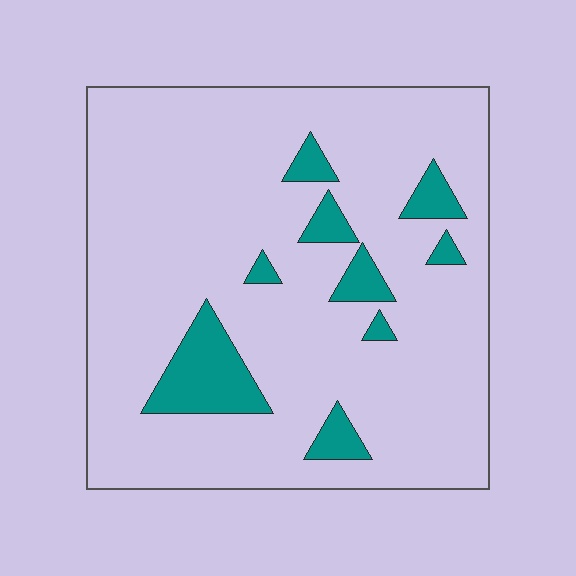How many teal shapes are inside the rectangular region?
9.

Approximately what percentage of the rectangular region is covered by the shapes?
Approximately 10%.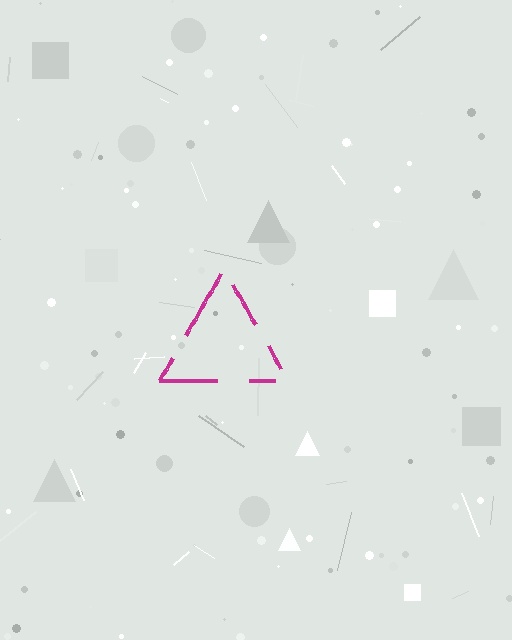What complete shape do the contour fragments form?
The contour fragments form a triangle.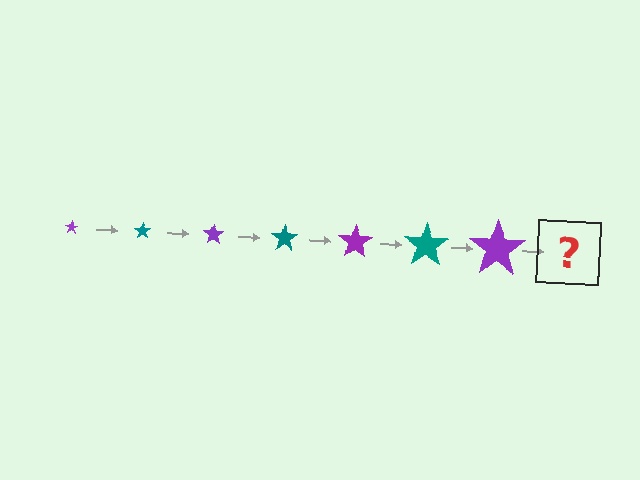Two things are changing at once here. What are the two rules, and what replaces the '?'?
The two rules are that the star grows larger each step and the color cycles through purple and teal. The '?' should be a teal star, larger than the previous one.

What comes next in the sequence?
The next element should be a teal star, larger than the previous one.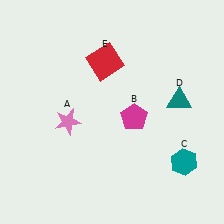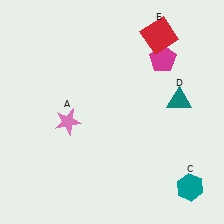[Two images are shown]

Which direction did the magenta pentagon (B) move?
The magenta pentagon (B) moved up.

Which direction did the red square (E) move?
The red square (E) moved right.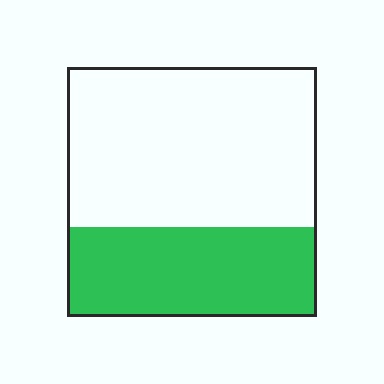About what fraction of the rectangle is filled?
About three eighths (3/8).